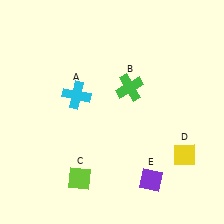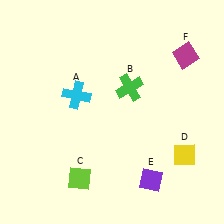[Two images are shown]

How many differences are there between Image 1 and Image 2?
There is 1 difference between the two images.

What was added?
A magenta diamond (F) was added in Image 2.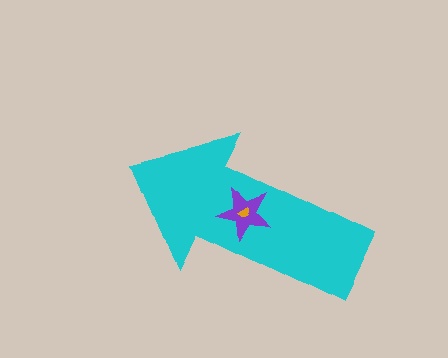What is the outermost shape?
The cyan arrow.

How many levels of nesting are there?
3.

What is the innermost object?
The orange semicircle.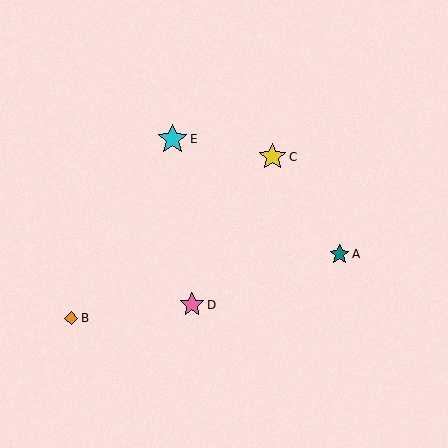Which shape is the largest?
The cyan star (labeled E) is the largest.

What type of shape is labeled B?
Shape B is an orange diamond.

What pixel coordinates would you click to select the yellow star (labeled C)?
Click at (272, 157) to select the yellow star C.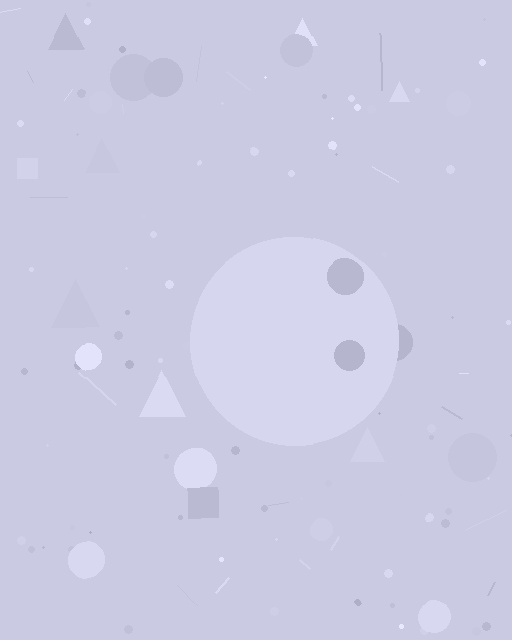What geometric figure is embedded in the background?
A circle is embedded in the background.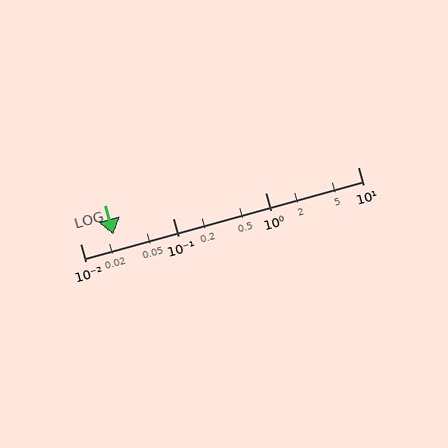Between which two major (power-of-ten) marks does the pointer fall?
The pointer is between 0.01 and 0.1.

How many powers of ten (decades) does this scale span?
The scale spans 3 decades, from 0.01 to 10.